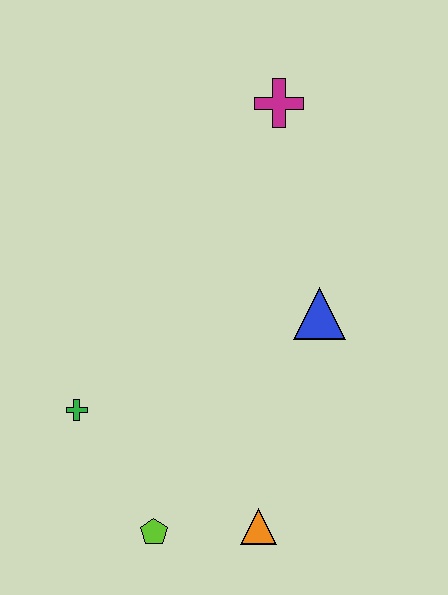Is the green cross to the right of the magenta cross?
No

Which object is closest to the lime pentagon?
The orange triangle is closest to the lime pentagon.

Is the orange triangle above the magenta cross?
No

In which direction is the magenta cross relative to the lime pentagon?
The magenta cross is above the lime pentagon.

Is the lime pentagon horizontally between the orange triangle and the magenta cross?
No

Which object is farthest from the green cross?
The magenta cross is farthest from the green cross.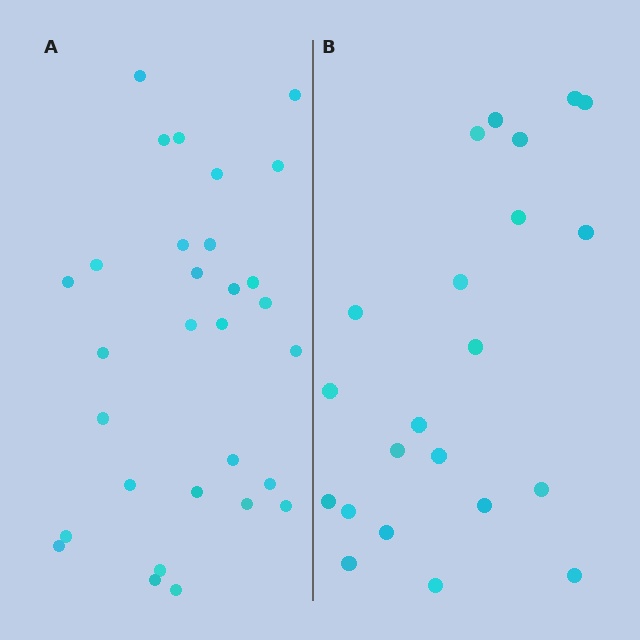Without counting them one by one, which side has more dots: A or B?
Region A (the left region) has more dots.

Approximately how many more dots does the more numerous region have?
Region A has roughly 8 or so more dots than region B.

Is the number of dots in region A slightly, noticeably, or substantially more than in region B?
Region A has noticeably more, but not dramatically so. The ratio is roughly 1.4 to 1.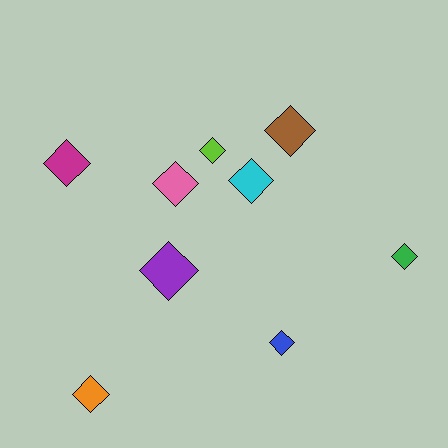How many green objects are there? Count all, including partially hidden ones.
There is 1 green object.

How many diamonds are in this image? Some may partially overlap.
There are 9 diamonds.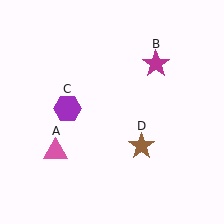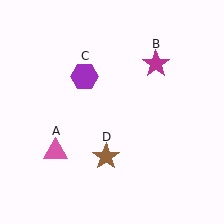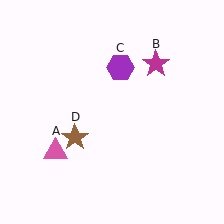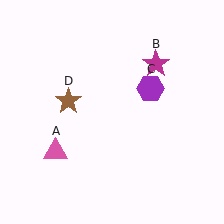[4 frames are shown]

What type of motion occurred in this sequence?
The purple hexagon (object C), brown star (object D) rotated clockwise around the center of the scene.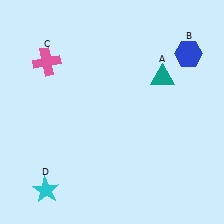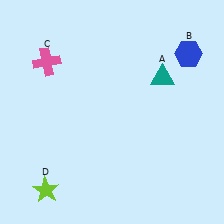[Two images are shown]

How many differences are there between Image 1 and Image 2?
There is 1 difference between the two images.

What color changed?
The star (D) changed from cyan in Image 1 to lime in Image 2.